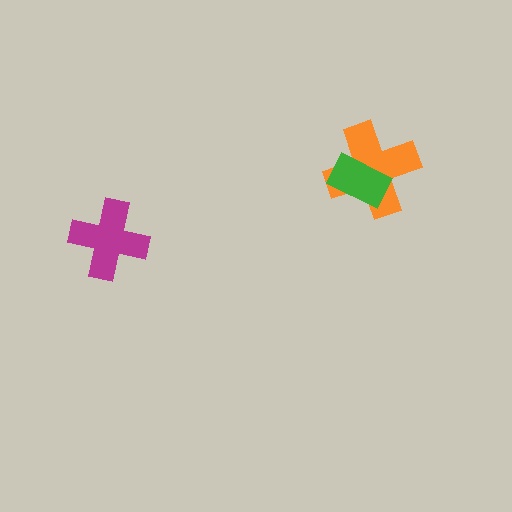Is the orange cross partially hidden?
Yes, it is partially covered by another shape.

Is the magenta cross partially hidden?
No, no other shape covers it.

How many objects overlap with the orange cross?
1 object overlaps with the orange cross.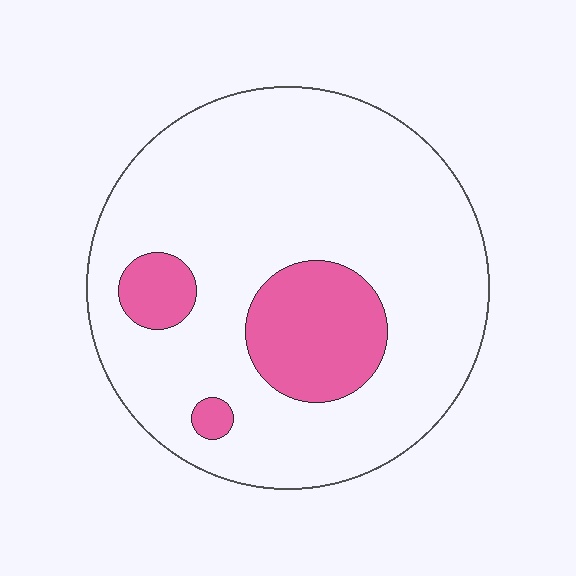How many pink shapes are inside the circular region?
3.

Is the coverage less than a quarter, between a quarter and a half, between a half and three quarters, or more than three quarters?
Less than a quarter.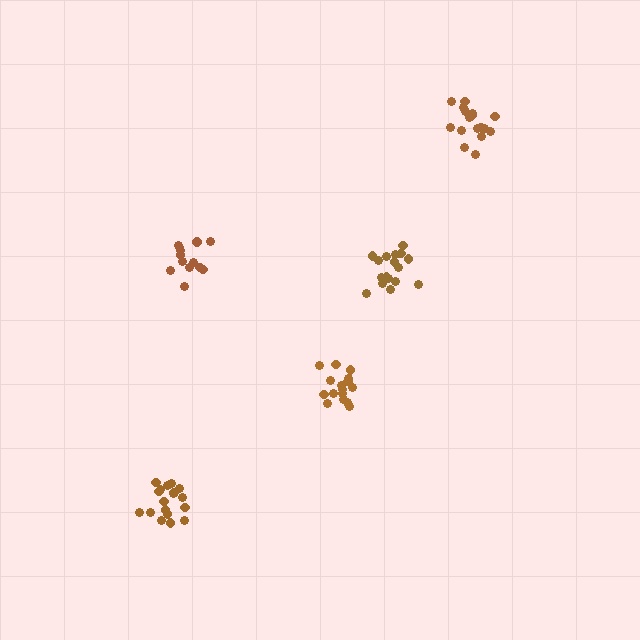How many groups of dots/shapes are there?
There are 5 groups.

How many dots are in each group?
Group 1: 16 dots, Group 2: 19 dots, Group 3: 17 dots, Group 4: 13 dots, Group 5: 17 dots (82 total).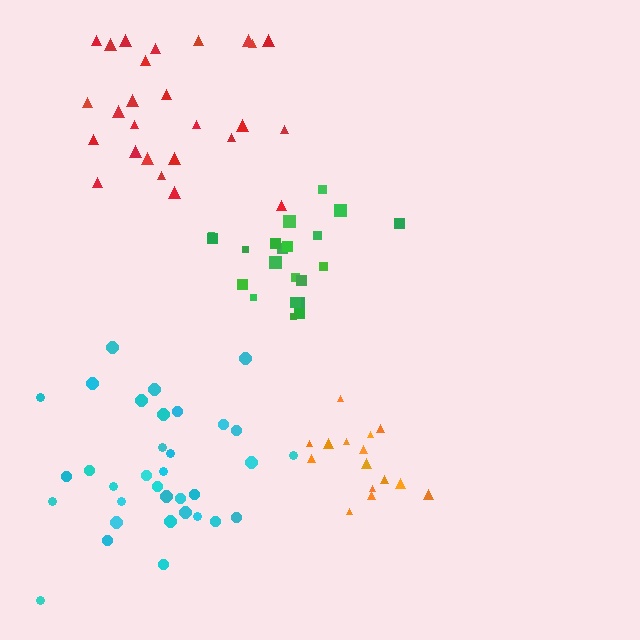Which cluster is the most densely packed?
Orange.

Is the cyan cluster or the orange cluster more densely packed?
Orange.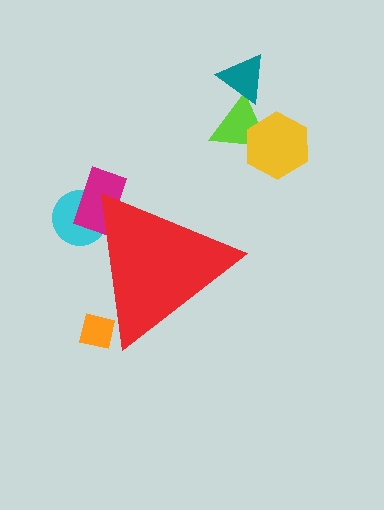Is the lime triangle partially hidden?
No, the lime triangle is fully visible.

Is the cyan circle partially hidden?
Yes, the cyan circle is partially hidden behind the red triangle.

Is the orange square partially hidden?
Yes, the orange square is partially hidden behind the red triangle.